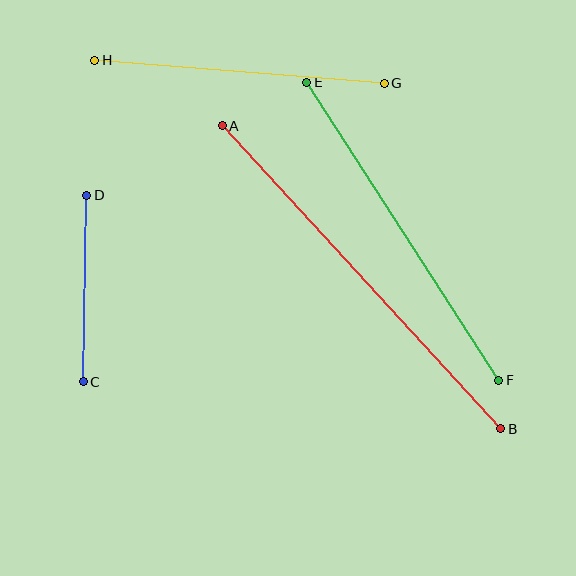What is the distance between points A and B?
The distance is approximately 412 pixels.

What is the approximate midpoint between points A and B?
The midpoint is at approximately (361, 277) pixels.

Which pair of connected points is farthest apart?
Points A and B are farthest apart.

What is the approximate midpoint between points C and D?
The midpoint is at approximately (85, 288) pixels.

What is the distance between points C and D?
The distance is approximately 186 pixels.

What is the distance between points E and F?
The distance is approximately 354 pixels.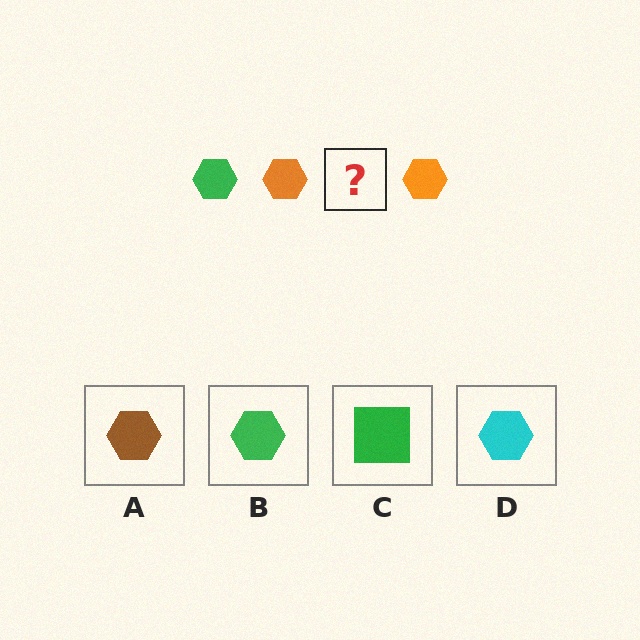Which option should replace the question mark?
Option B.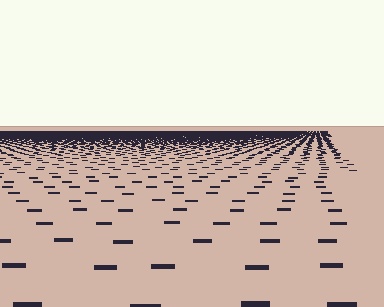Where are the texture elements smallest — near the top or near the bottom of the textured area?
Near the top.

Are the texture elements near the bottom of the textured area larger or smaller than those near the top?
Larger. Near the bottom, elements are closer to the viewer and appear at a bigger on-screen size.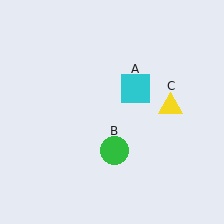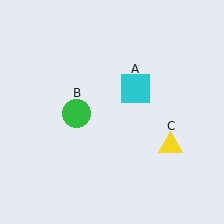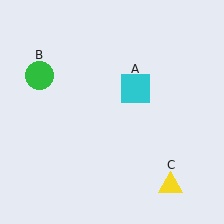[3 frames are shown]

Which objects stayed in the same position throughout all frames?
Cyan square (object A) remained stationary.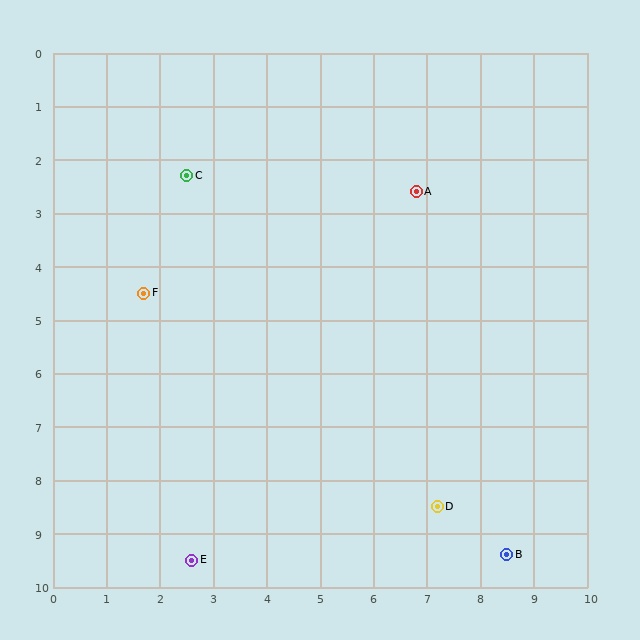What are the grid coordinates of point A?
Point A is at approximately (6.8, 2.6).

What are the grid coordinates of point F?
Point F is at approximately (1.7, 4.5).